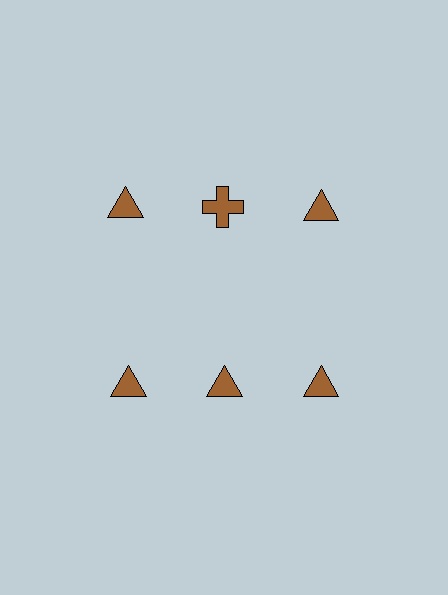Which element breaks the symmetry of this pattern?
The brown cross in the top row, second from left column breaks the symmetry. All other shapes are brown triangles.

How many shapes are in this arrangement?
There are 6 shapes arranged in a grid pattern.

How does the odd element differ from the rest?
It has a different shape: cross instead of triangle.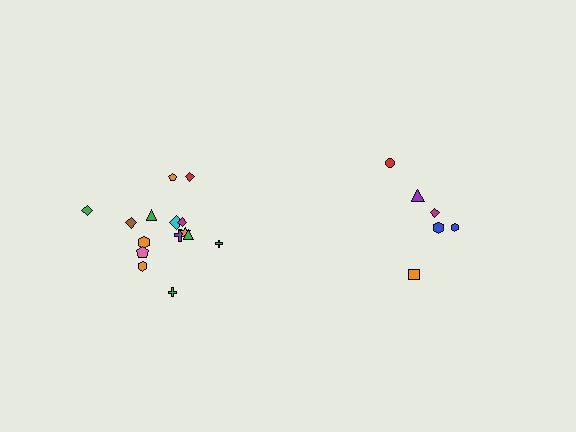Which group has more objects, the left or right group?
The left group.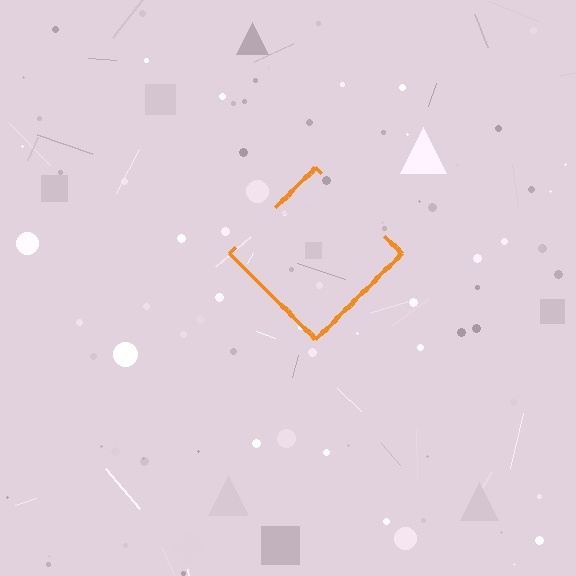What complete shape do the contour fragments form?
The contour fragments form a diamond.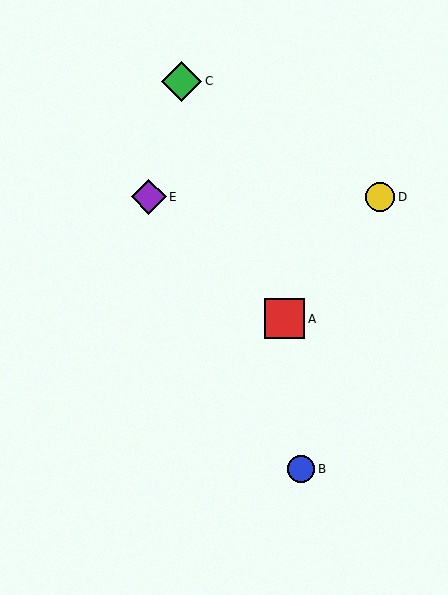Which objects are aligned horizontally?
Objects D, E are aligned horizontally.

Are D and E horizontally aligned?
Yes, both are at y≈197.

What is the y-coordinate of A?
Object A is at y≈319.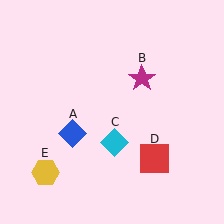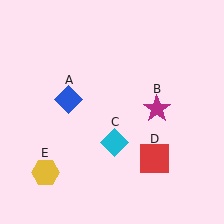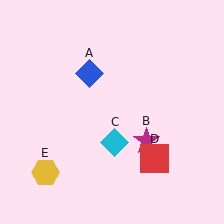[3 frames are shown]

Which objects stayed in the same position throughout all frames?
Cyan diamond (object C) and red square (object D) and yellow hexagon (object E) remained stationary.